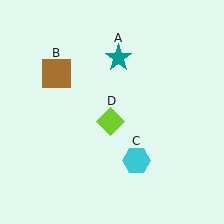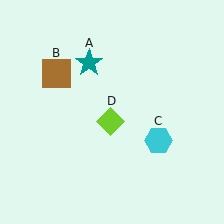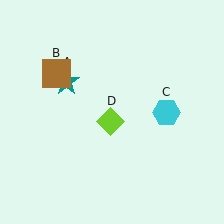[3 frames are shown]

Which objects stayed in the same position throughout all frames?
Brown square (object B) and lime diamond (object D) remained stationary.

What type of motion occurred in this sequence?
The teal star (object A), cyan hexagon (object C) rotated counterclockwise around the center of the scene.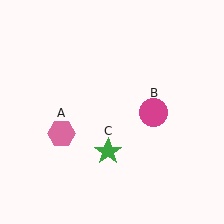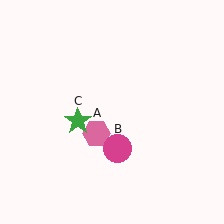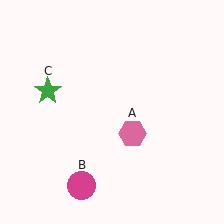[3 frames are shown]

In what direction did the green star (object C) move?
The green star (object C) moved up and to the left.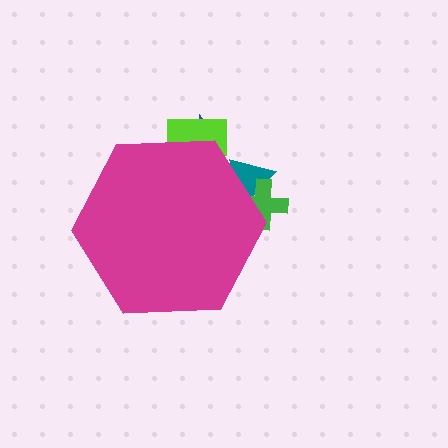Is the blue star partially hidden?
Yes, the blue star is partially hidden behind the magenta hexagon.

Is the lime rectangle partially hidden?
Yes, the lime rectangle is partially hidden behind the magenta hexagon.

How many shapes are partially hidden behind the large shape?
4 shapes are partially hidden.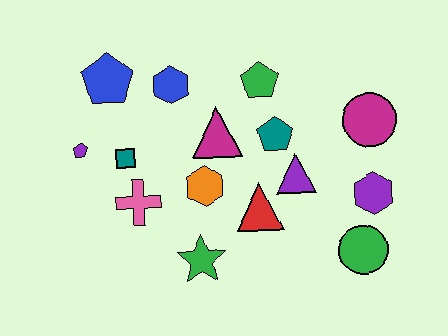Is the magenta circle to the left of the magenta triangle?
No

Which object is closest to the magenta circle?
The purple hexagon is closest to the magenta circle.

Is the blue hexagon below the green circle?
No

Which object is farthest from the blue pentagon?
The green circle is farthest from the blue pentagon.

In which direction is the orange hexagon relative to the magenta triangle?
The orange hexagon is below the magenta triangle.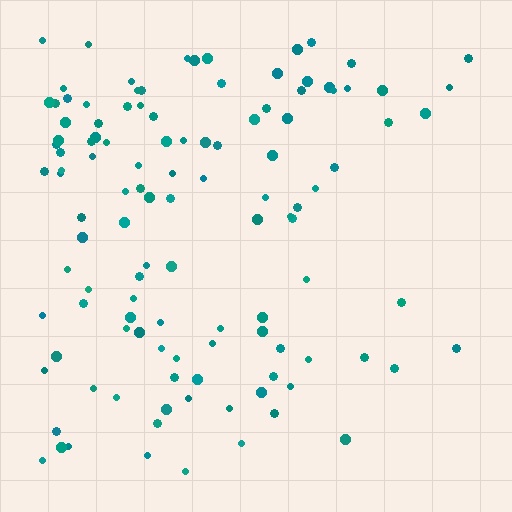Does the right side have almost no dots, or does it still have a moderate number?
Still a moderate number, just noticeably fewer than the left.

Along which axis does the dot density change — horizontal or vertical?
Horizontal.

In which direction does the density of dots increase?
From right to left, with the left side densest.